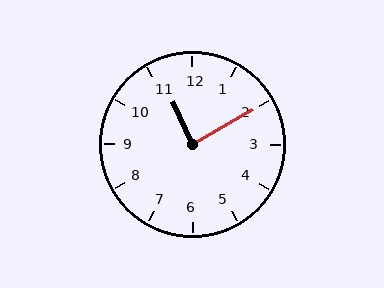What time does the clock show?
11:10.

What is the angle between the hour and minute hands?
Approximately 85 degrees.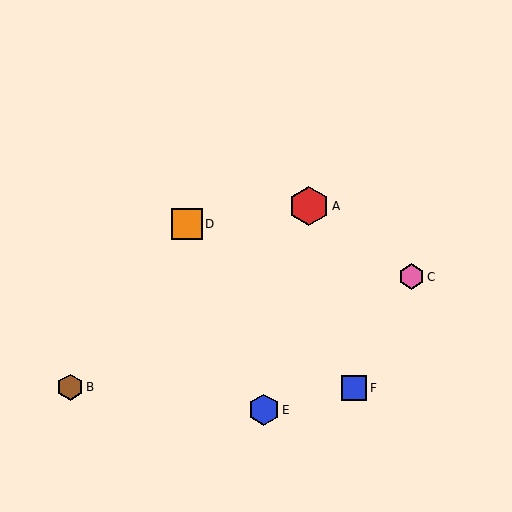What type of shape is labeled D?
Shape D is an orange square.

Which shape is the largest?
The red hexagon (labeled A) is the largest.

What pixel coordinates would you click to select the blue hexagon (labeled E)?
Click at (264, 410) to select the blue hexagon E.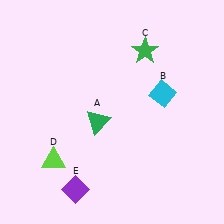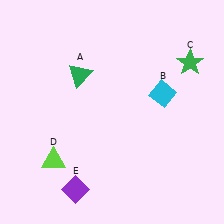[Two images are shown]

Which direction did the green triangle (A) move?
The green triangle (A) moved up.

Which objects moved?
The objects that moved are: the green triangle (A), the green star (C).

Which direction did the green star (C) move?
The green star (C) moved right.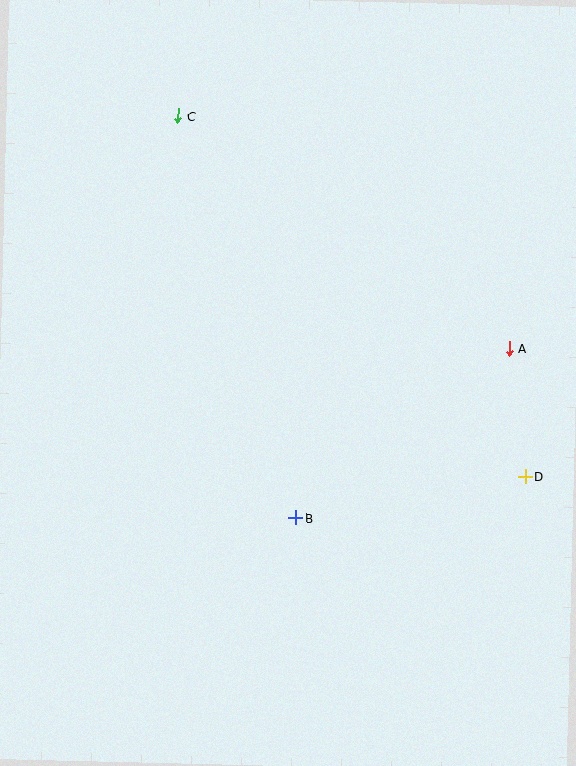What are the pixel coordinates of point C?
Point C is at (178, 116).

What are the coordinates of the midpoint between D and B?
The midpoint between D and B is at (410, 497).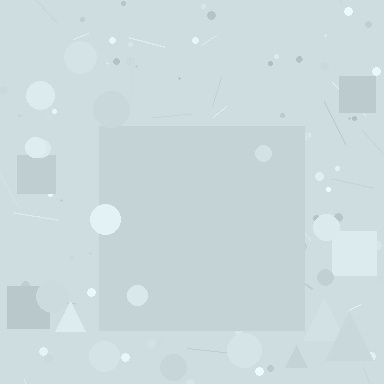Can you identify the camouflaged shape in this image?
The camouflaged shape is a square.